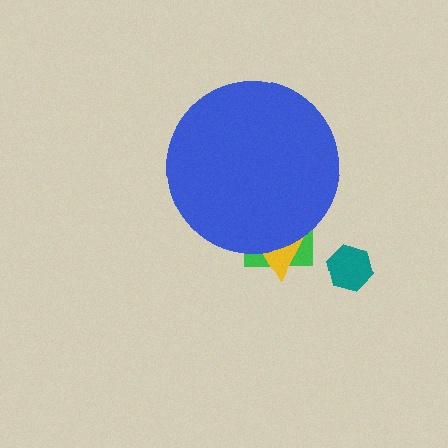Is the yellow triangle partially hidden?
Yes, the yellow triangle is partially hidden behind the blue circle.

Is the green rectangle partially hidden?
Yes, the green rectangle is partially hidden behind the blue circle.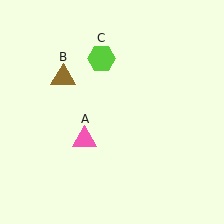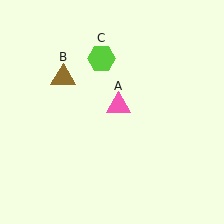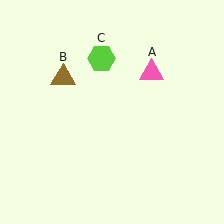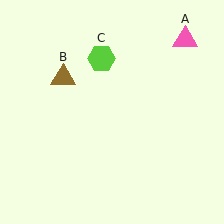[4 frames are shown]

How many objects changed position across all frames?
1 object changed position: pink triangle (object A).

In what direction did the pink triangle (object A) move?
The pink triangle (object A) moved up and to the right.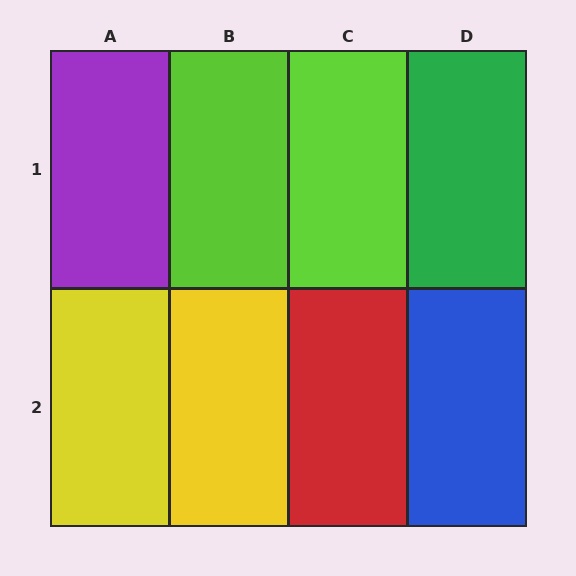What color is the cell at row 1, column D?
Green.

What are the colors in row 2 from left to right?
Yellow, yellow, red, blue.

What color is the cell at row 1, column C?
Lime.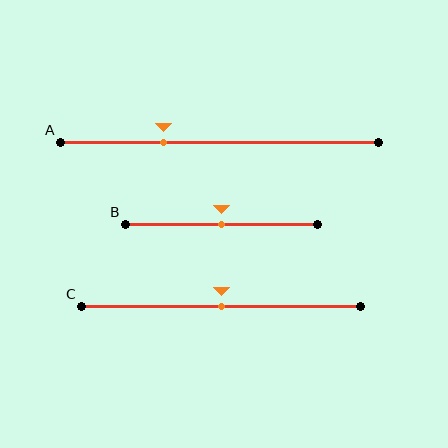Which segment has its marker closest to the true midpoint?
Segment B has its marker closest to the true midpoint.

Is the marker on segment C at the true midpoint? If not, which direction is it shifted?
Yes, the marker on segment C is at the true midpoint.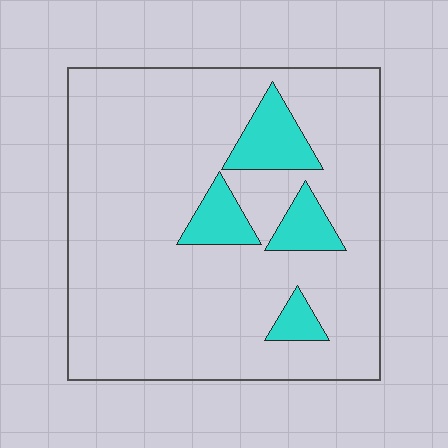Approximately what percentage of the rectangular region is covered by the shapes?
Approximately 15%.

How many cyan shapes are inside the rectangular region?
4.